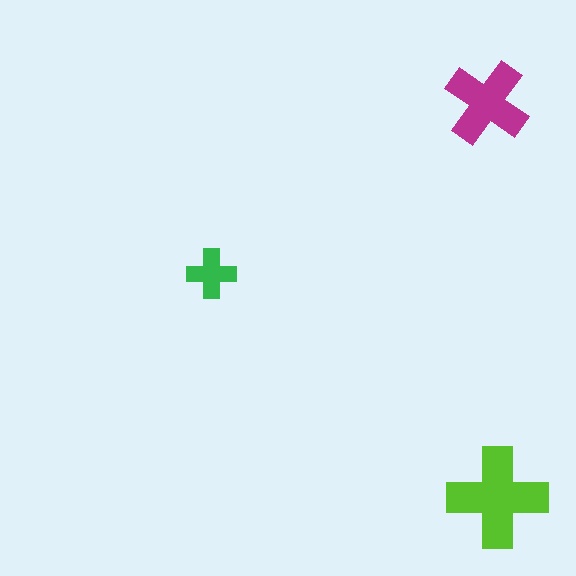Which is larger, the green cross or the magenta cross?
The magenta one.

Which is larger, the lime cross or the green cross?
The lime one.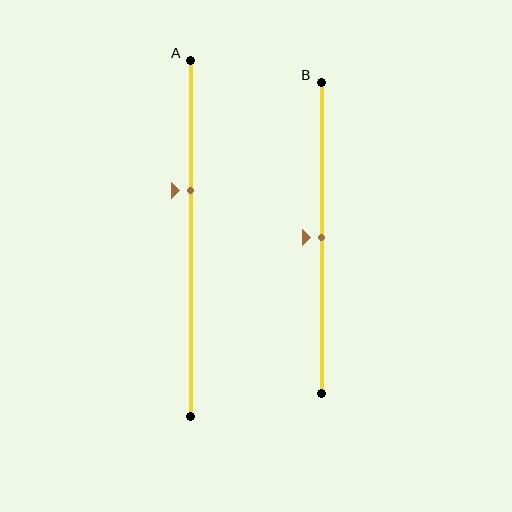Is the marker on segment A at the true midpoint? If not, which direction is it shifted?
No, the marker on segment A is shifted upward by about 13% of the segment length.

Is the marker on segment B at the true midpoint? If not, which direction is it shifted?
Yes, the marker on segment B is at the true midpoint.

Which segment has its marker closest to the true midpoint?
Segment B has its marker closest to the true midpoint.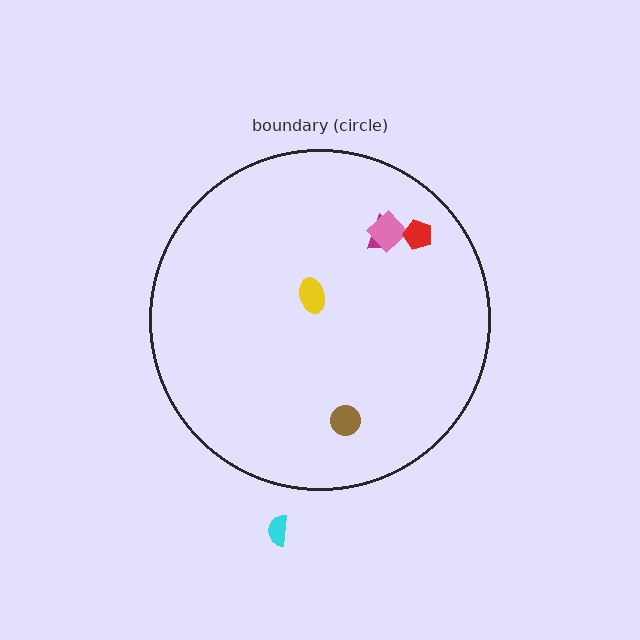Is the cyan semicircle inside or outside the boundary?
Outside.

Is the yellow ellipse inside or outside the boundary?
Inside.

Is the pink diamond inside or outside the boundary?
Inside.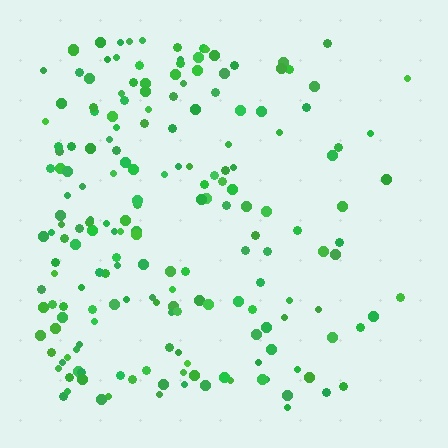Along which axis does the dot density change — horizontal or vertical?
Horizontal.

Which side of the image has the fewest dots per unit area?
The right.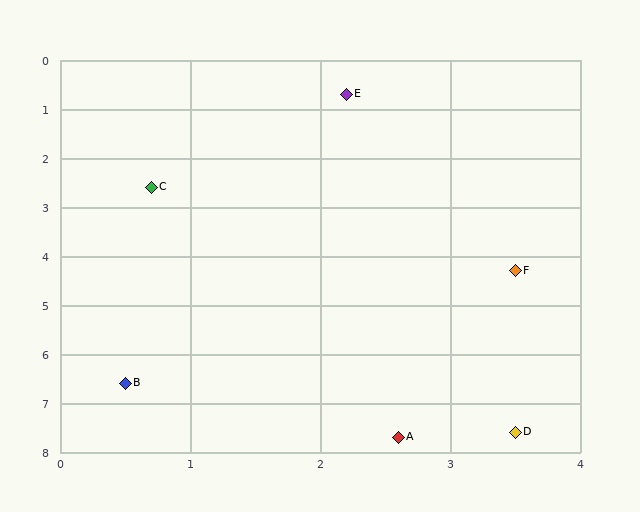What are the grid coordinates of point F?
Point F is at approximately (3.5, 4.3).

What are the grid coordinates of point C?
Point C is at approximately (0.7, 2.6).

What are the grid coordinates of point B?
Point B is at approximately (0.5, 6.6).